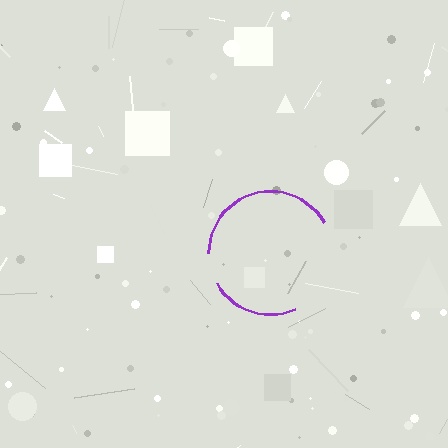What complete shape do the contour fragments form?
The contour fragments form a circle.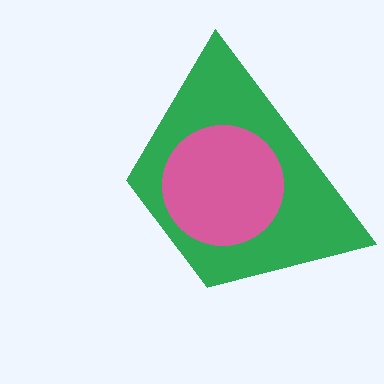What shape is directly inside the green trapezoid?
The pink circle.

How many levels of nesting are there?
2.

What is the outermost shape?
The green trapezoid.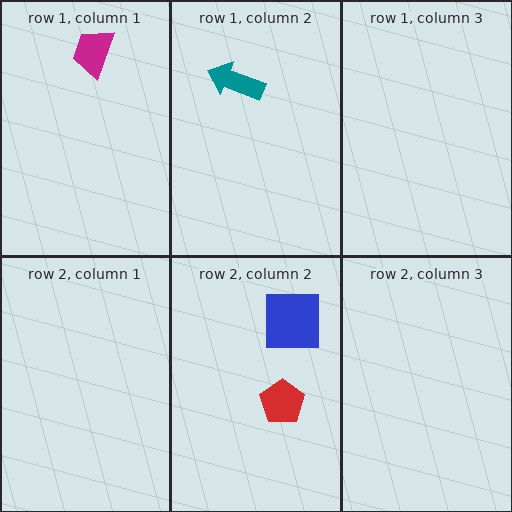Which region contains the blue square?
The row 2, column 2 region.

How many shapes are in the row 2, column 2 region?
2.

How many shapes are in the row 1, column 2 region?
1.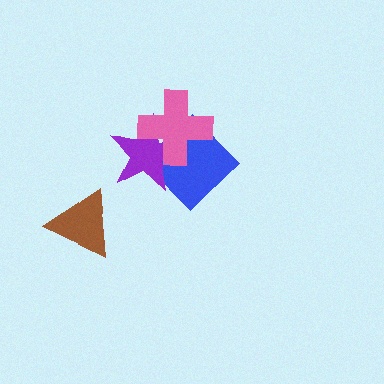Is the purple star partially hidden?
Yes, it is partially covered by another shape.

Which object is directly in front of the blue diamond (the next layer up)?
The purple star is directly in front of the blue diamond.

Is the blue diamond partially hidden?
Yes, it is partially covered by another shape.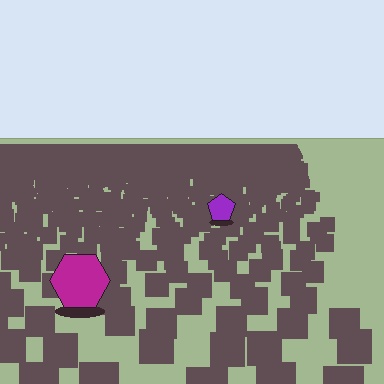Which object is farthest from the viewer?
The purple pentagon is farthest from the viewer. It appears smaller and the ground texture around it is denser.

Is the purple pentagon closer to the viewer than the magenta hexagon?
No. The magenta hexagon is closer — you can tell from the texture gradient: the ground texture is coarser near it.